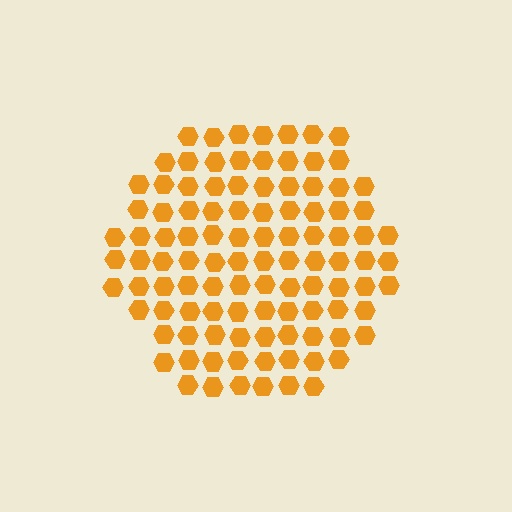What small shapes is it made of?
It is made of small hexagons.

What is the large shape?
The large shape is a hexagon.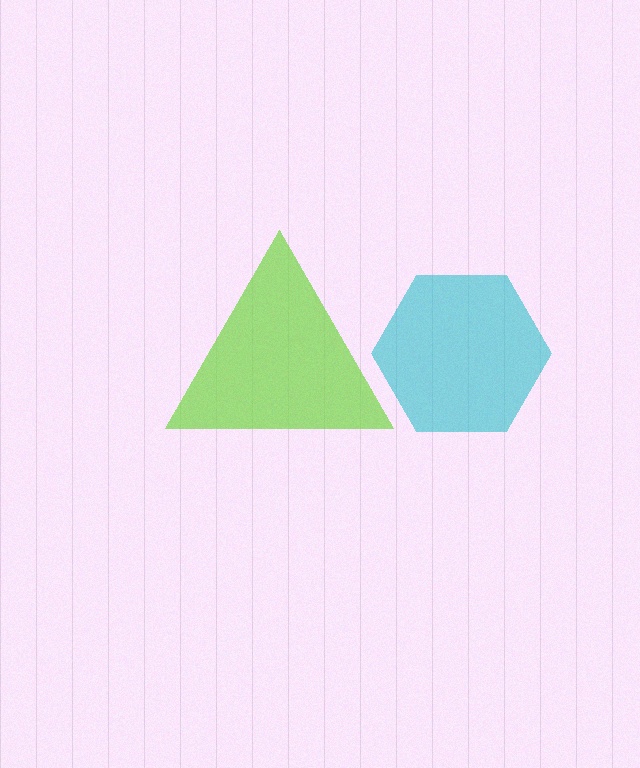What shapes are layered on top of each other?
The layered shapes are: a cyan hexagon, a lime triangle.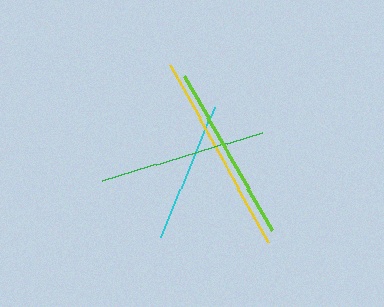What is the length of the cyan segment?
The cyan segment is approximately 140 pixels long.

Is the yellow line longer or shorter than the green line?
The yellow line is longer than the green line.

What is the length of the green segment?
The green segment is approximately 167 pixels long.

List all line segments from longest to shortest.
From longest to shortest: yellow, lime, green, cyan.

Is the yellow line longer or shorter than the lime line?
The yellow line is longer than the lime line.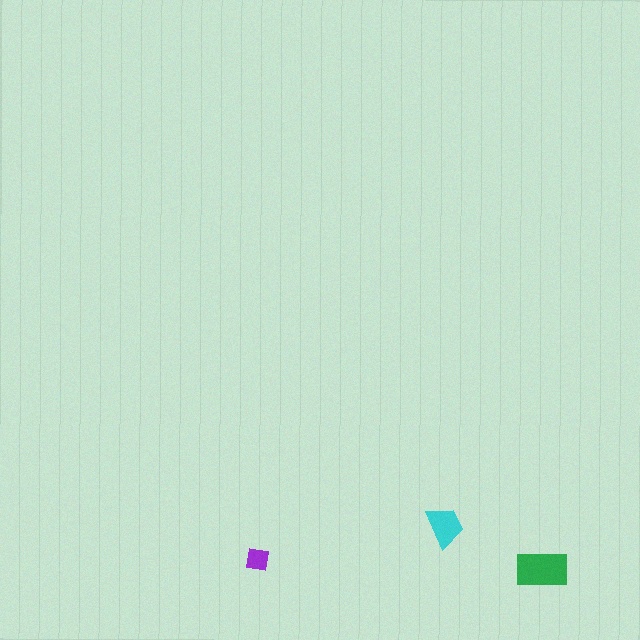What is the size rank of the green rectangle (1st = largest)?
1st.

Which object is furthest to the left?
The purple square is leftmost.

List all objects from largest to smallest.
The green rectangle, the cyan trapezoid, the purple square.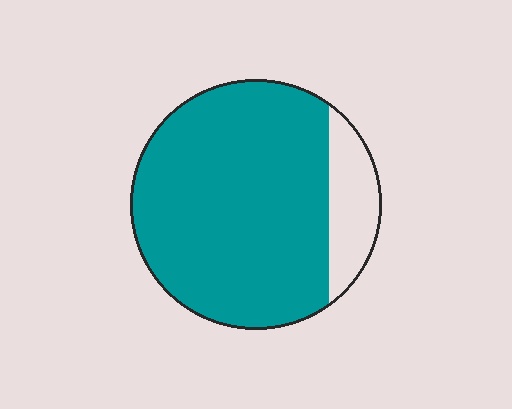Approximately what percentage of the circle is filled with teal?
Approximately 85%.